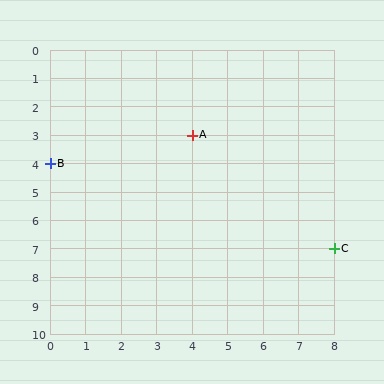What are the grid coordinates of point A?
Point A is at grid coordinates (4, 3).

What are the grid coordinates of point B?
Point B is at grid coordinates (0, 4).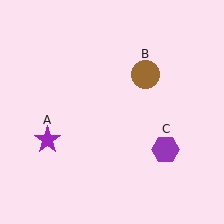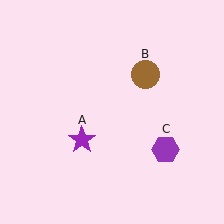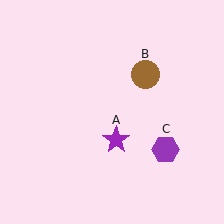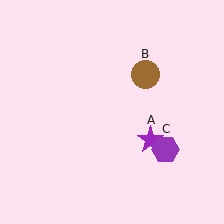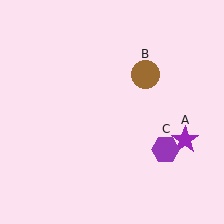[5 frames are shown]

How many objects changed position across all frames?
1 object changed position: purple star (object A).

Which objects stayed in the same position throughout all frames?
Brown circle (object B) and purple hexagon (object C) remained stationary.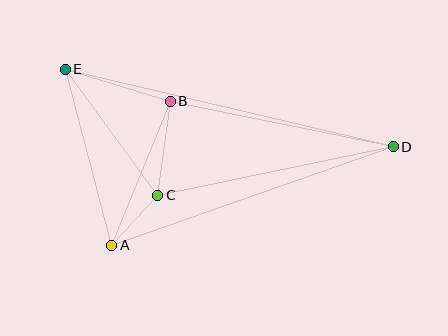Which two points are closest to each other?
Points A and C are closest to each other.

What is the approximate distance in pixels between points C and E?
The distance between C and E is approximately 156 pixels.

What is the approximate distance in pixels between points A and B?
The distance between A and B is approximately 155 pixels.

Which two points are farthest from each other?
Points D and E are farthest from each other.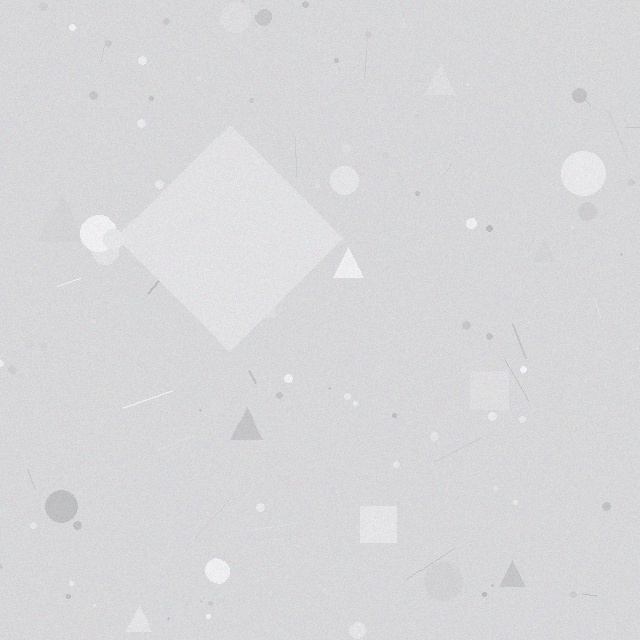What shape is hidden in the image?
A diamond is hidden in the image.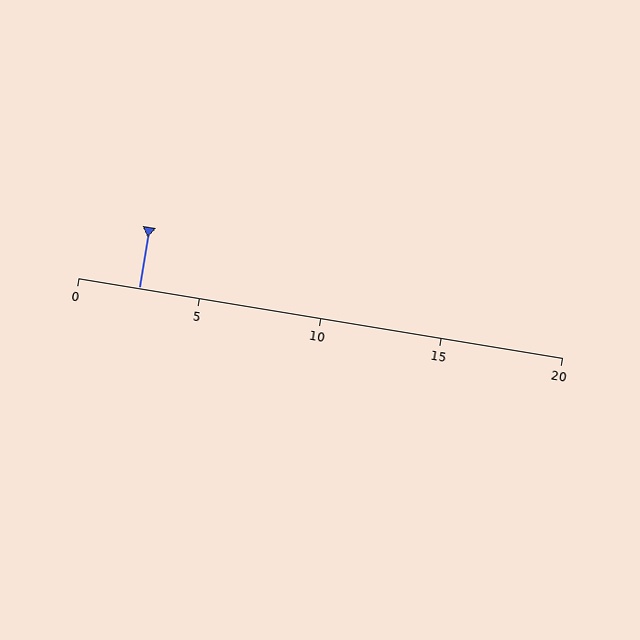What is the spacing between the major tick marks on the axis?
The major ticks are spaced 5 apart.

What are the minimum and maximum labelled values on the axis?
The axis runs from 0 to 20.